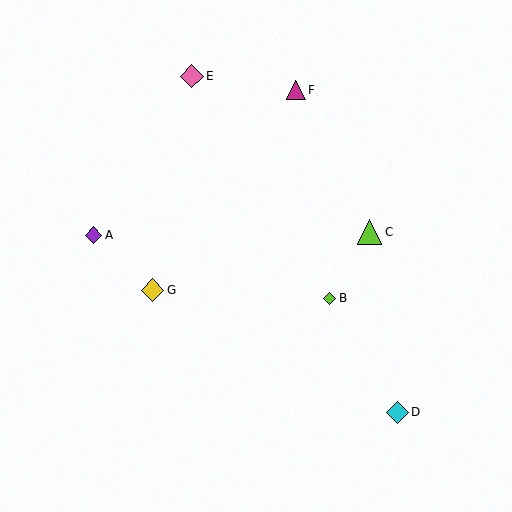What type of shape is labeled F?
Shape F is a magenta triangle.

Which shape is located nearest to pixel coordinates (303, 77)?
The magenta triangle (labeled F) at (296, 90) is nearest to that location.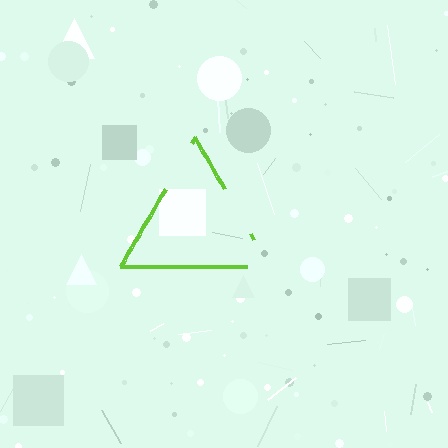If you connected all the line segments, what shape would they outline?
They would outline a triangle.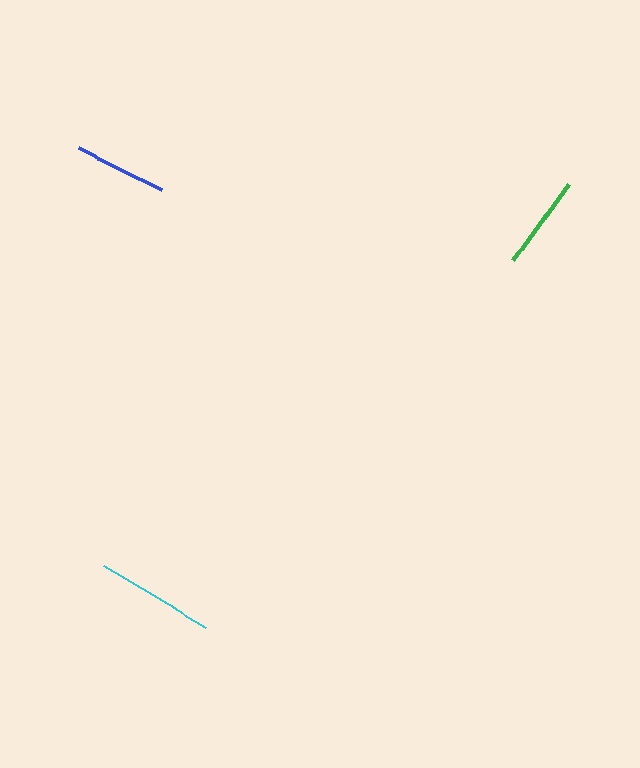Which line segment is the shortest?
The blue line is the shortest at approximately 94 pixels.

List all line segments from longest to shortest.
From longest to shortest: cyan, green, blue.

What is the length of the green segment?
The green segment is approximately 95 pixels long.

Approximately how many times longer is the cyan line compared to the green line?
The cyan line is approximately 1.3 times the length of the green line.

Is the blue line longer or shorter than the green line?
The green line is longer than the blue line.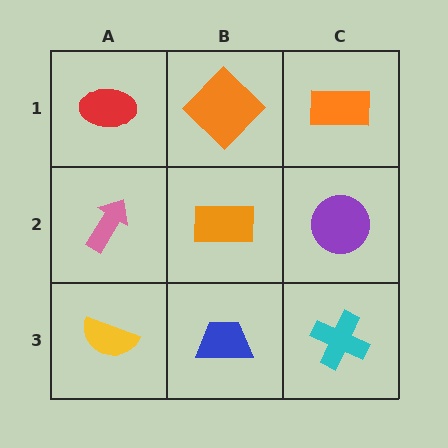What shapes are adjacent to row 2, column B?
An orange diamond (row 1, column B), a blue trapezoid (row 3, column B), a pink arrow (row 2, column A), a purple circle (row 2, column C).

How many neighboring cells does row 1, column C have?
2.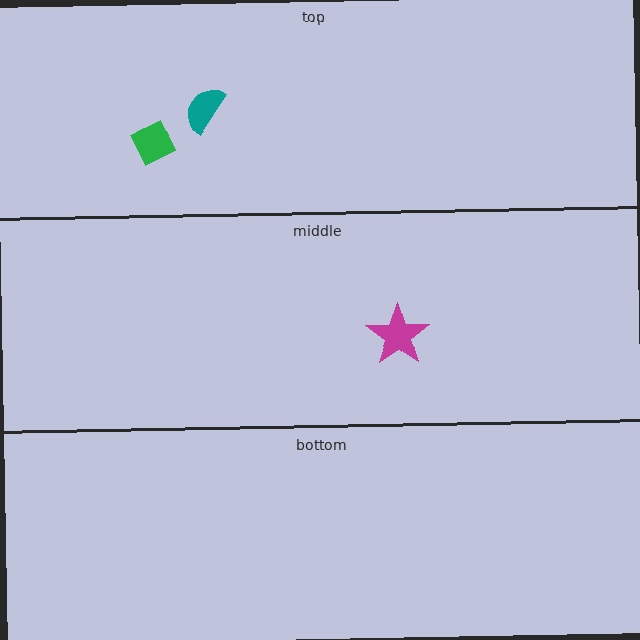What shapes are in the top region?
The teal semicircle, the green diamond.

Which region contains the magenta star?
The middle region.